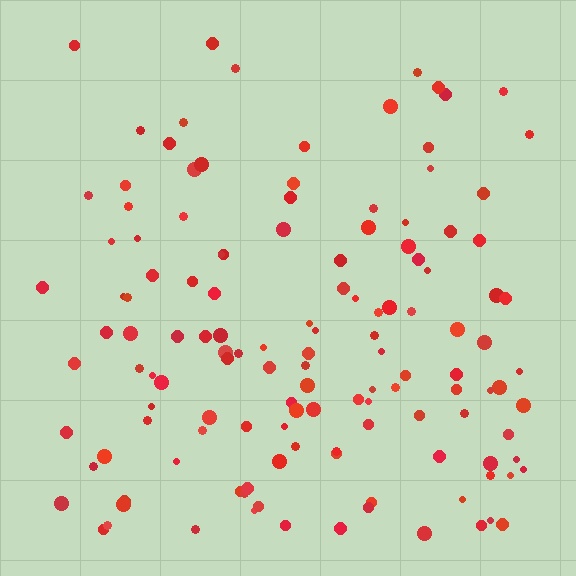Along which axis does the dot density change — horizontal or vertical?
Vertical.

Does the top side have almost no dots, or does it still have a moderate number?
Still a moderate number, just noticeably fewer than the bottom.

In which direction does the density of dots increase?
From top to bottom, with the bottom side densest.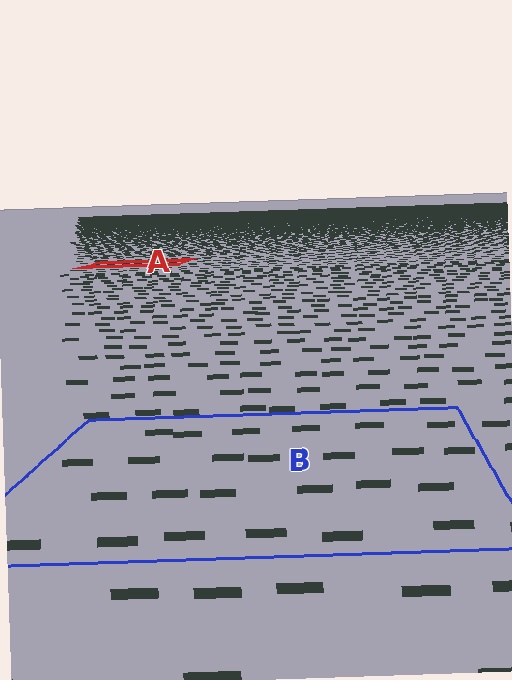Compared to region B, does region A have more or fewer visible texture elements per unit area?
Region A has more texture elements per unit area — they are packed more densely because it is farther away.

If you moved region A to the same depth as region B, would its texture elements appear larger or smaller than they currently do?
They would appear larger. At a closer depth, the same texture elements are projected at a bigger on-screen size.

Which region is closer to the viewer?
Region B is closer. The texture elements there are larger and more spread out.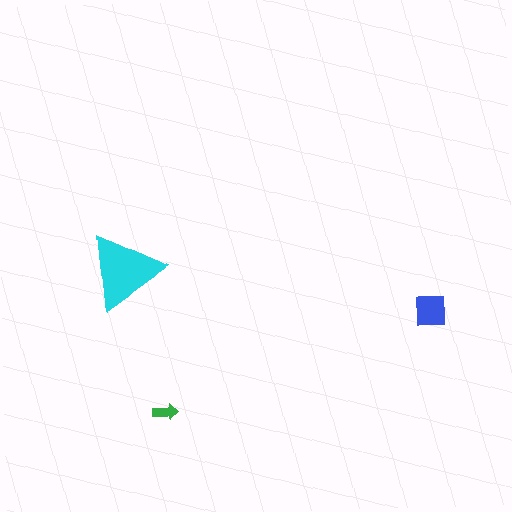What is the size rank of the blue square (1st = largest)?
2nd.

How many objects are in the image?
There are 3 objects in the image.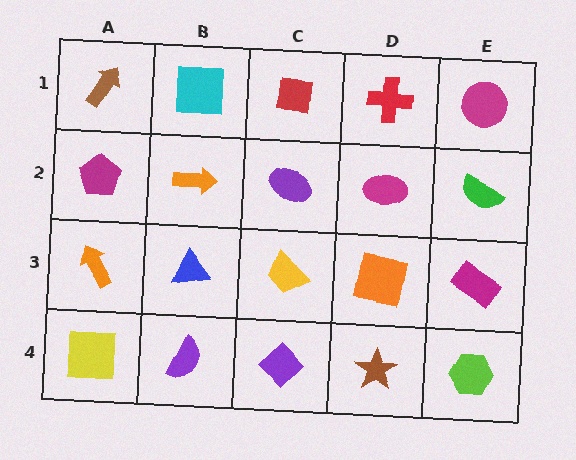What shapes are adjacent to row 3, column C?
A purple ellipse (row 2, column C), a purple diamond (row 4, column C), a blue triangle (row 3, column B), an orange square (row 3, column D).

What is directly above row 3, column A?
A magenta pentagon.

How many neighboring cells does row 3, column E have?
3.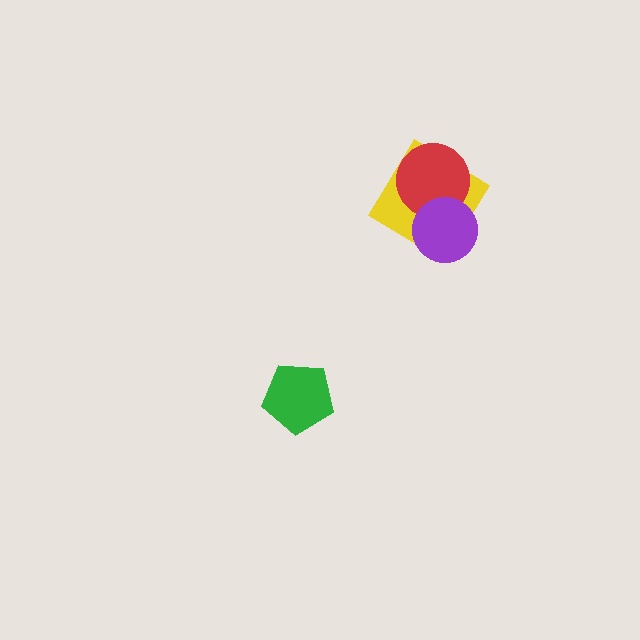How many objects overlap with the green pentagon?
0 objects overlap with the green pentagon.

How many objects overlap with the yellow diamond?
2 objects overlap with the yellow diamond.